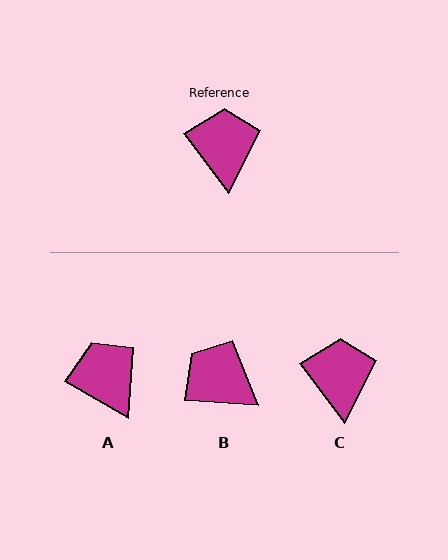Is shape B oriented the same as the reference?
No, it is off by about 49 degrees.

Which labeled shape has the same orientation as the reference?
C.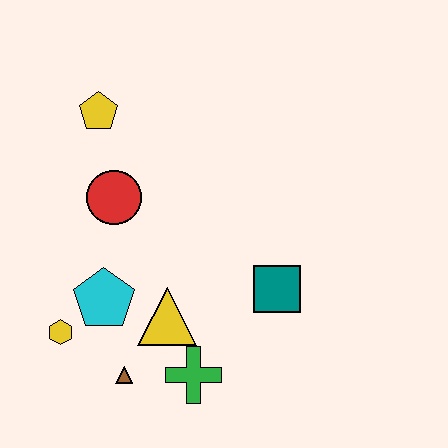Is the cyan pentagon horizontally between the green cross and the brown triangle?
No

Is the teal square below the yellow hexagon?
No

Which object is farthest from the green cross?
The yellow pentagon is farthest from the green cross.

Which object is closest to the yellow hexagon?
The cyan pentagon is closest to the yellow hexagon.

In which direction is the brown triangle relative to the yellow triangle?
The brown triangle is below the yellow triangle.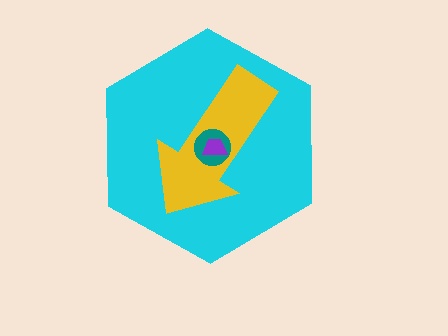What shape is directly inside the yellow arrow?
The teal circle.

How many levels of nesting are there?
4.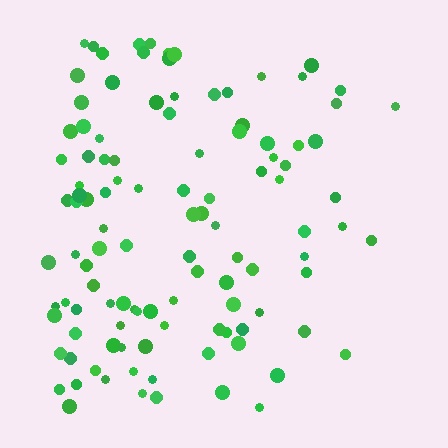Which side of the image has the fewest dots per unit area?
The right.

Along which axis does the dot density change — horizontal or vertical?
Horizontal.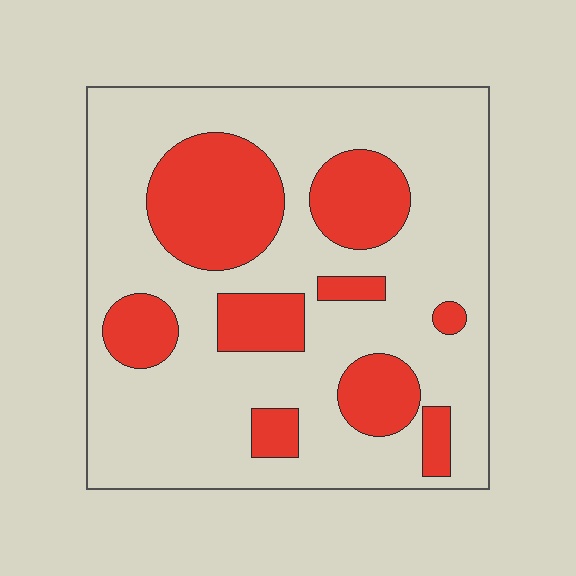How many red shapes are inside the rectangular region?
9.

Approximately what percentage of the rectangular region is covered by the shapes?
Approximately 30%.